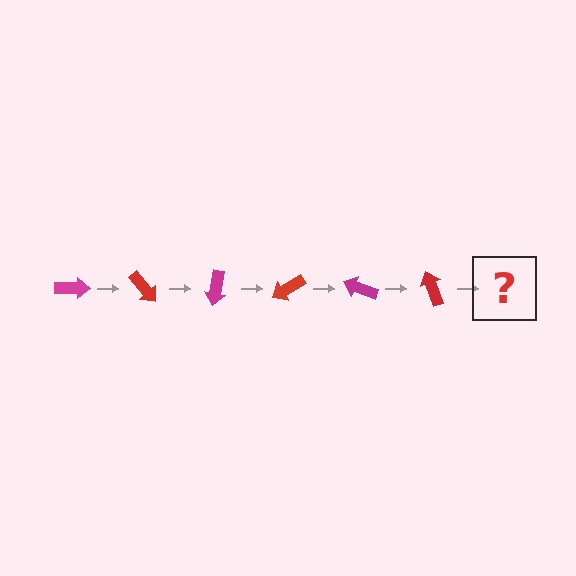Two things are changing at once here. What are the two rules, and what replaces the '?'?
The two rules are that it rotates 50 degrees each step and the color cycles through magenta and red. The '?' should be a magenta arrow, rotated 300 degrees from the start.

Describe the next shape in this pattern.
It should be a magenta arrow, rotated 300 degrees from the start.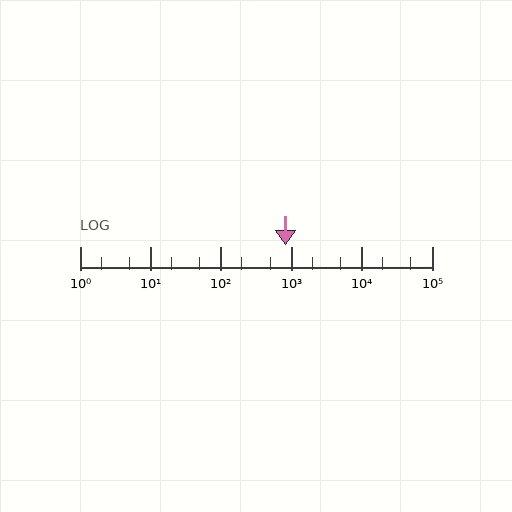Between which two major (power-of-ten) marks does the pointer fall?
The pointer is between 100 and 1000.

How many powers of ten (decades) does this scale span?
The scale spans 5 decades, from 1 to 100000.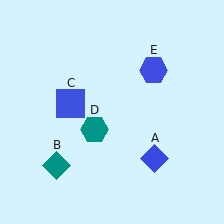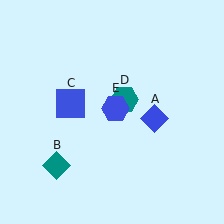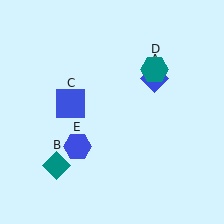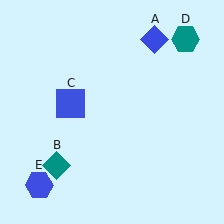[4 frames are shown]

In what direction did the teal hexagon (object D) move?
The teal hexagon (object D) moved up and to the right.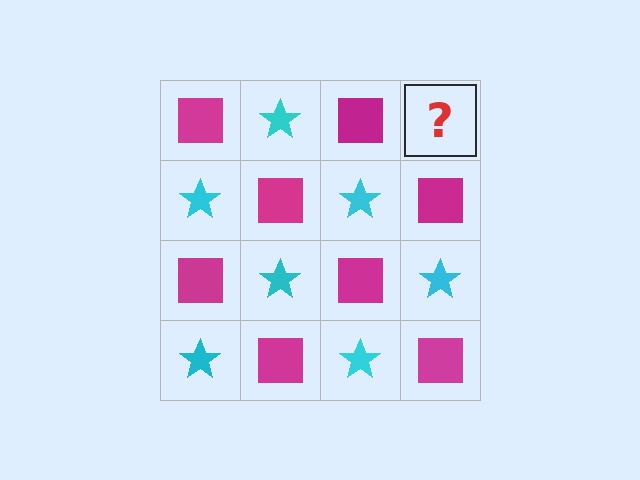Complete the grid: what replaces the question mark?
The question mark should be replaced with a cyan star.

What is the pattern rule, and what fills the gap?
The rule is that it alternates magenta square and cyan star in a checkerboard pattern. The gap should be filled with a cyan star.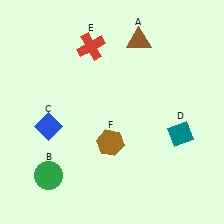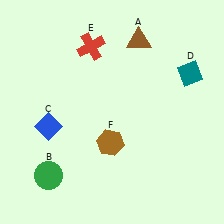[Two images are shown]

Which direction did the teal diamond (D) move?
The teal diamond (D) moved up.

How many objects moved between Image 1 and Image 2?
1 object moved between the two images.